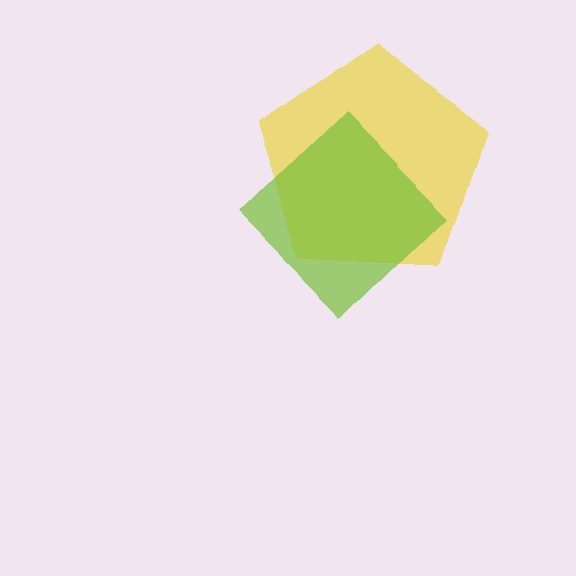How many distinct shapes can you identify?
There are 2 distinct shapes: a yellow pentagon, a lime diamond.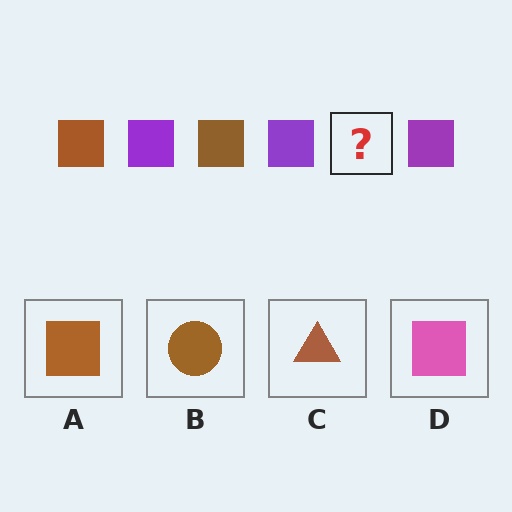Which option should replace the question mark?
Option A.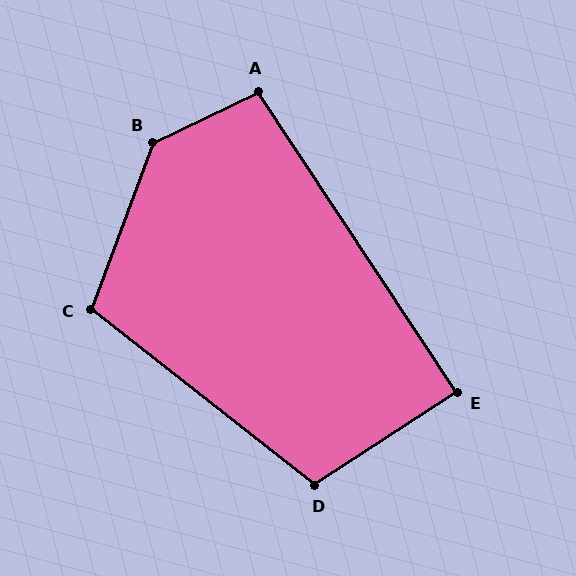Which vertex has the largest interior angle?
B, at approximately 136 degrees.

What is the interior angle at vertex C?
Approximately 108 degrees (obtuse).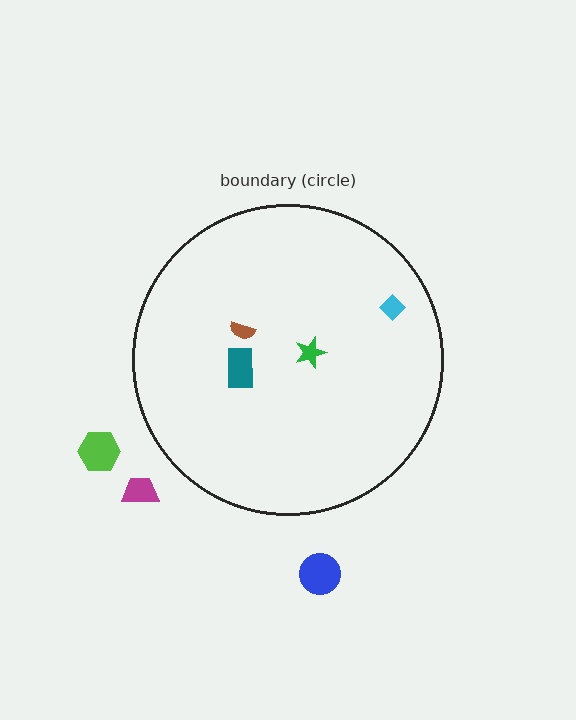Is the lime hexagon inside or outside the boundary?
Outside.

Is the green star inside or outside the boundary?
Inside.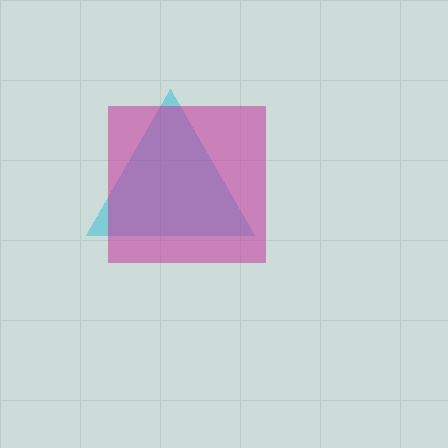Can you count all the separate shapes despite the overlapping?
Yes, there are 2 separate shapes.